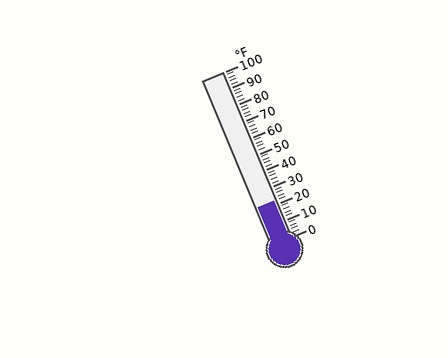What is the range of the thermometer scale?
The thermometer scale ranges from 0°F to 100°F.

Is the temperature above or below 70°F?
The temperature is below 70°F.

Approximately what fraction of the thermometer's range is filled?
The thermometer is filled to approximately 20% of its range.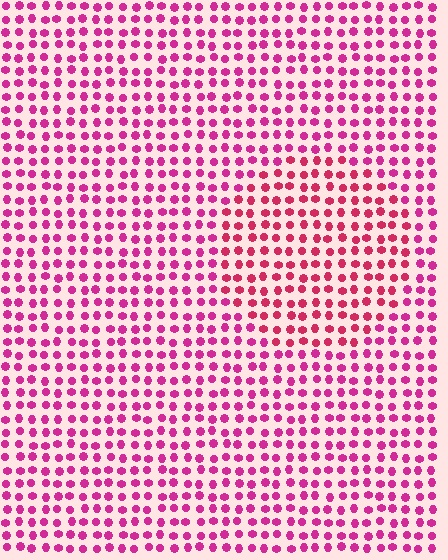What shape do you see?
I see a circle.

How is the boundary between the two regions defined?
The boundary is defined purely by a slight shift in hue (about 20 degrees). Spacing, size, and orientation are identical on both sides.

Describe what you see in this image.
The image is filled with small magenta elements in a uniform arrangement. A circle-shaped region is visible where the elements are tinted to a slightly different hue, forming a subtle color boundary.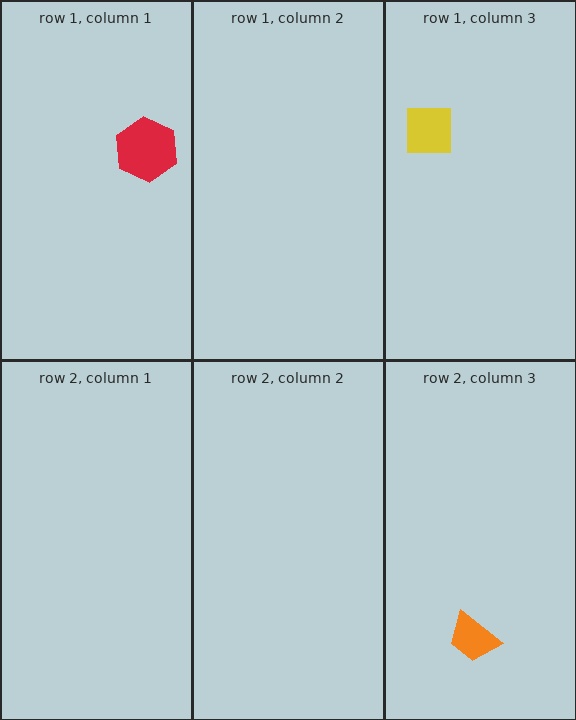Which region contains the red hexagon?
The row 1, column 1 region.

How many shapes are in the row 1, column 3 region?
1.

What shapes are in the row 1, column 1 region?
The red hexagon.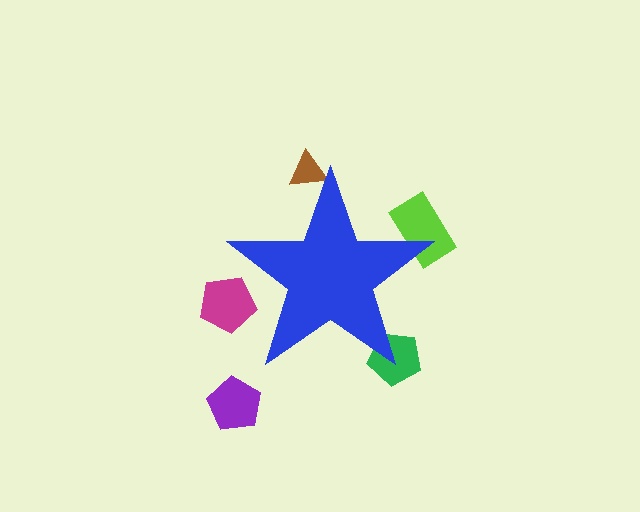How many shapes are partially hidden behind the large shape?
4 shapes are partially hidden.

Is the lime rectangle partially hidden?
Yes, the lime rectangle is partially hidden behind the blue star.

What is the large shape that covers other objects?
A blue star.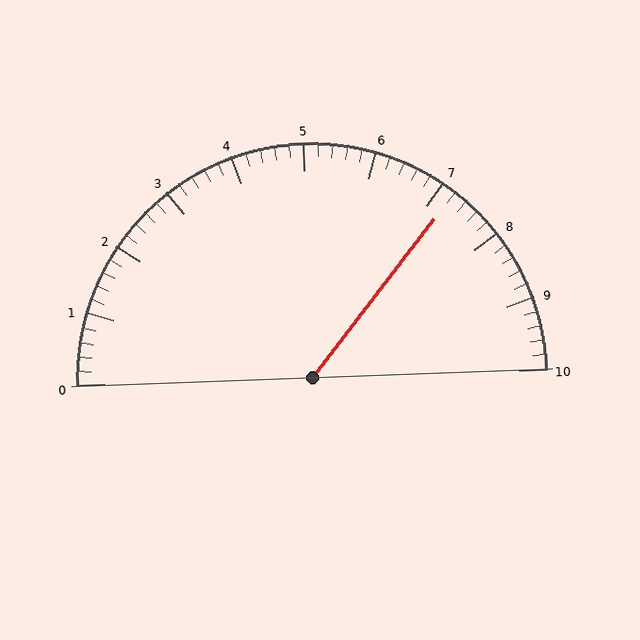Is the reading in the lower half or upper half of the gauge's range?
The reading is in the upper half of the range (0 to 10).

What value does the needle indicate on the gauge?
The needle indicates approximately 7.2.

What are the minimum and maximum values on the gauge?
The gauge ranges from 0 to 10.